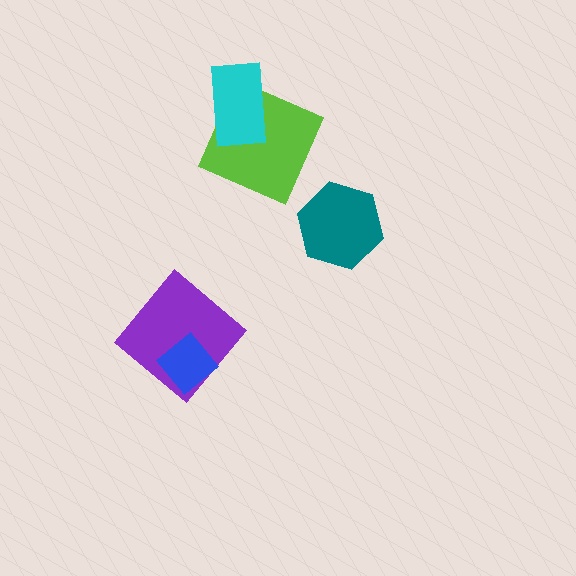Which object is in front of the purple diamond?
The blue diamond is in front of the purple diamond.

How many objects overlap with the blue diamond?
1 object overlaps with the blue diamond.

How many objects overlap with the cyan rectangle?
1 object overlaps with the cyan rectangle.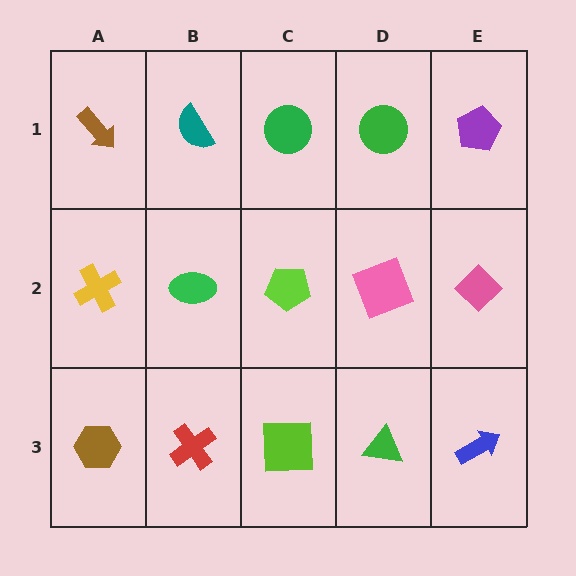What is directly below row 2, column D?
A green triangle.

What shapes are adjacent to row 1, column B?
A green ellipse (row 2, column B), a brown arrow (row 1, column A), a green circle (row 1, column C).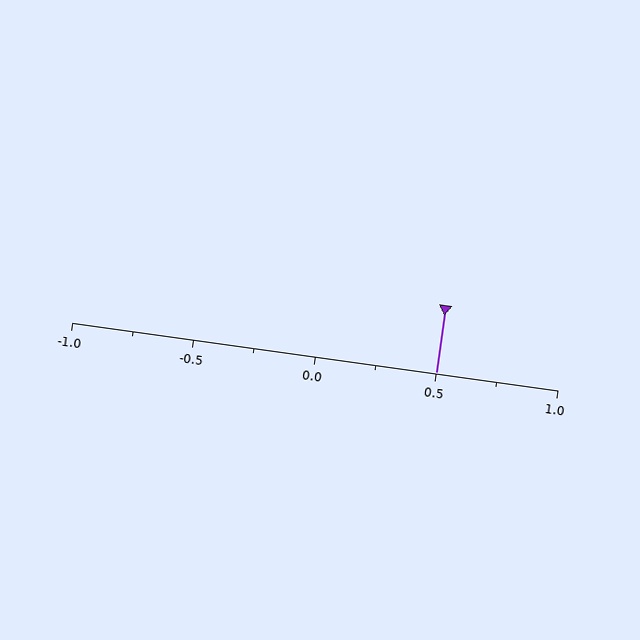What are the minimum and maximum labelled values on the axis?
The axis runs from -1.0 to 1.0.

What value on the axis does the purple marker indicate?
The marker indicates approximately 0.5.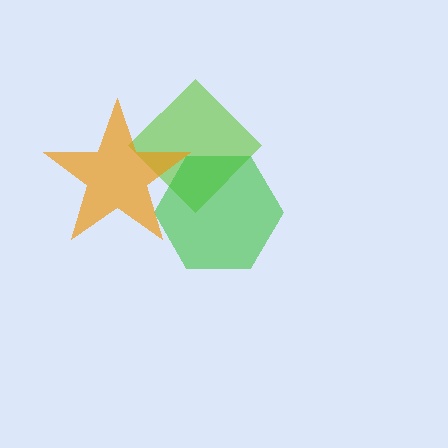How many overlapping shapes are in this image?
There are 3 overlapping shapes in the image.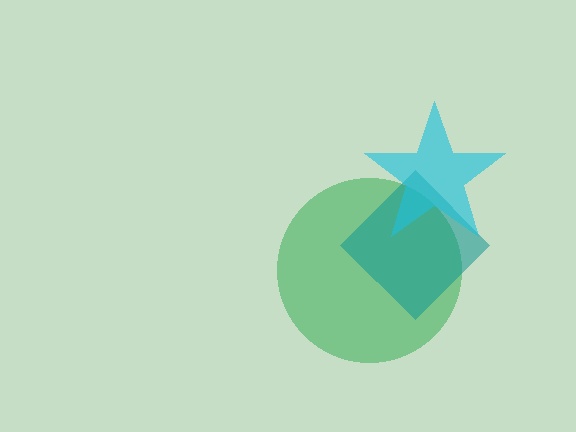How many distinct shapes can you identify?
There are 3 distinct shapes: a green circle, a teal diamond, a cyan star.